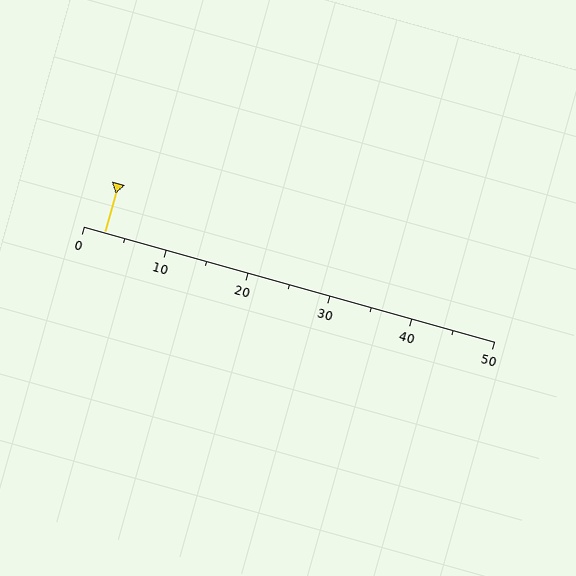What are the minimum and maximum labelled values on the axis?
The axis runs from 0 to 50.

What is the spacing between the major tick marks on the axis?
The major ticks are spaced 10 apart.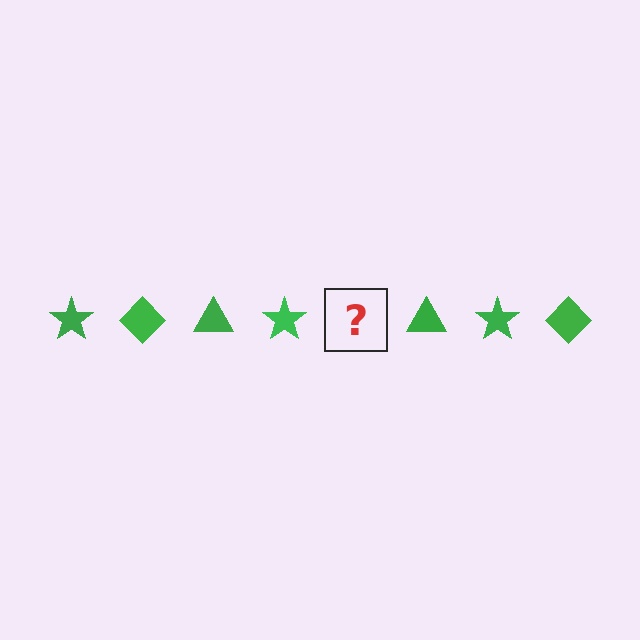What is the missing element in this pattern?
The missing element is a green diamond.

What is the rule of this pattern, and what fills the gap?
The rule is that the pattern cycles through star, diamond, triangle shapes in green. The gap should be filled with a green diamond.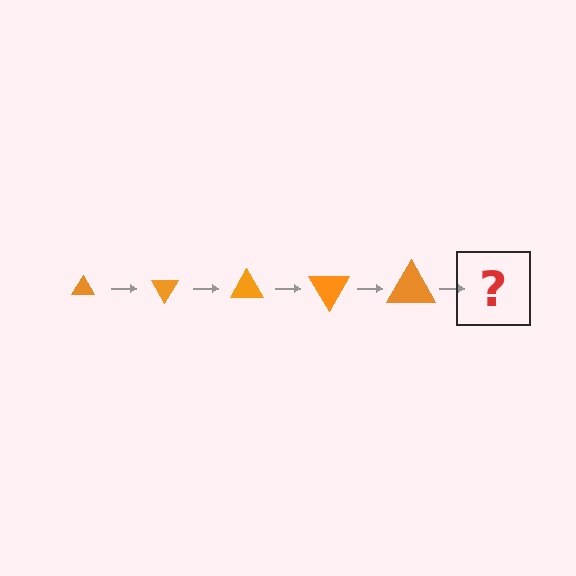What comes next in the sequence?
The next element should be a triangle, larger than the previous one and rotated 300 degrees from the start.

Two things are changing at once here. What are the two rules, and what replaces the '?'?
The two rules are that the triangle grows larger each step and it rotates 60 degrees each step. The '?' should be a triangle, larger than the previous one and rotated 300 degrees from the start.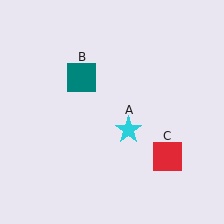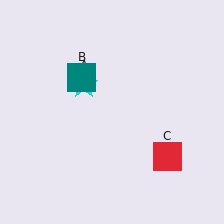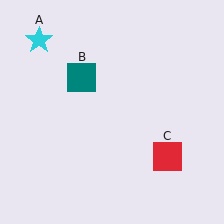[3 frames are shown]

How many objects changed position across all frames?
1 object changed position: cyan star (object A).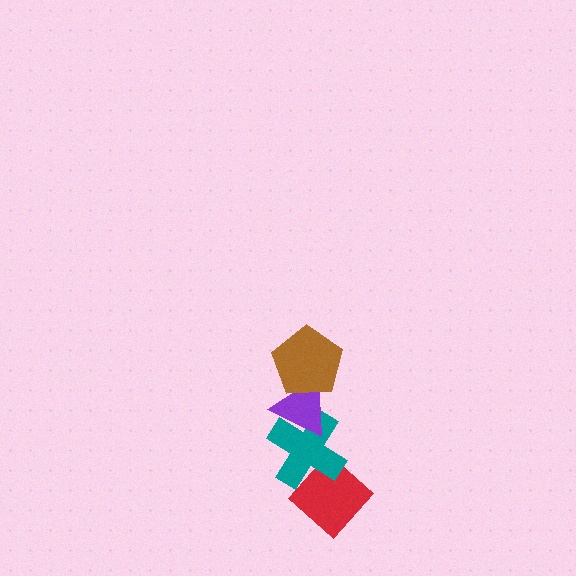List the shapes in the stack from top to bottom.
From top to bottom: the brown pentagon, the purple triangle, the teal cross, the red diamond.